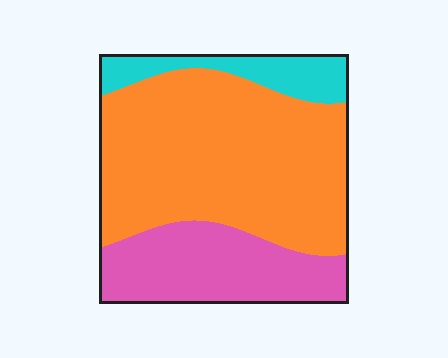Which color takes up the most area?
Orange, at roughly 60%.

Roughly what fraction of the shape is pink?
Pink covers 27% of the shape.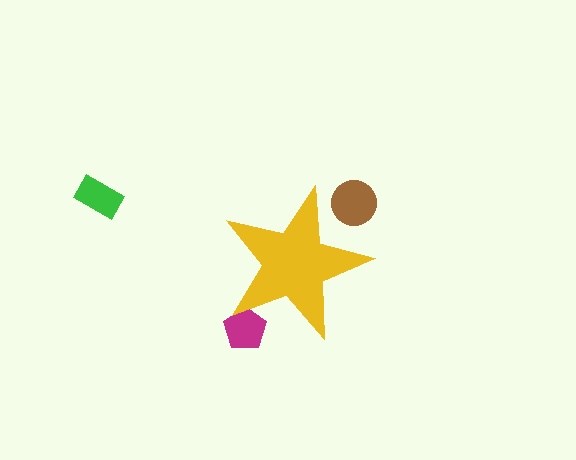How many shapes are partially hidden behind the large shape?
2 shapes are partially hidden.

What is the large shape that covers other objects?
A yellow star.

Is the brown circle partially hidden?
Yes, the brown circle is partially hidden behind the yellow star.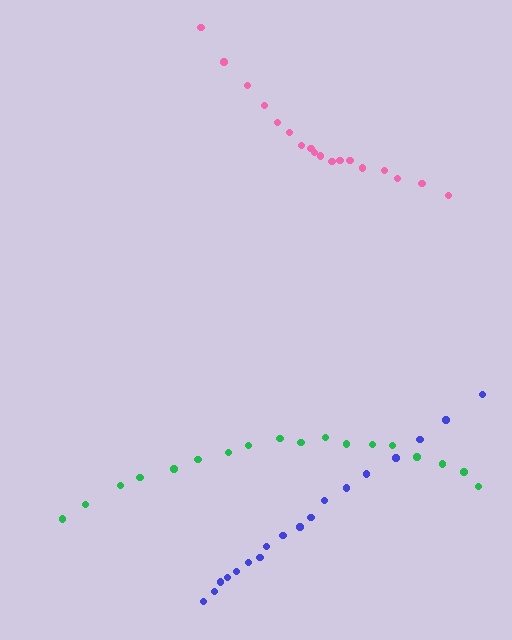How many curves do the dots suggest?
There are 3 distinct paths.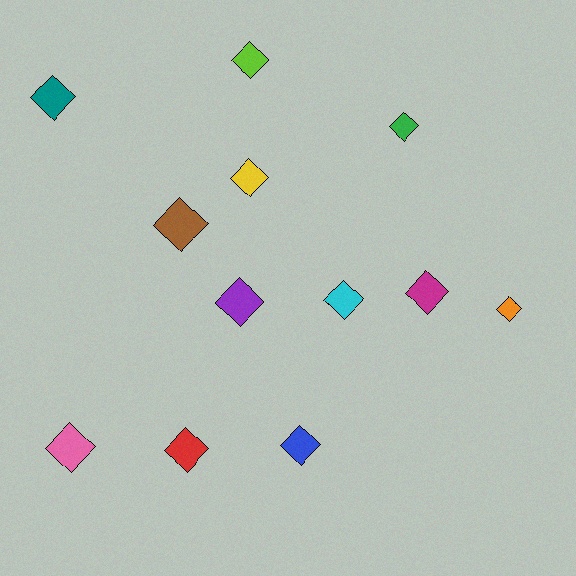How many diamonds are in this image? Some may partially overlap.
There are 12 diamonds.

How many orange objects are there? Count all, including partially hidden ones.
There is 1 orange object.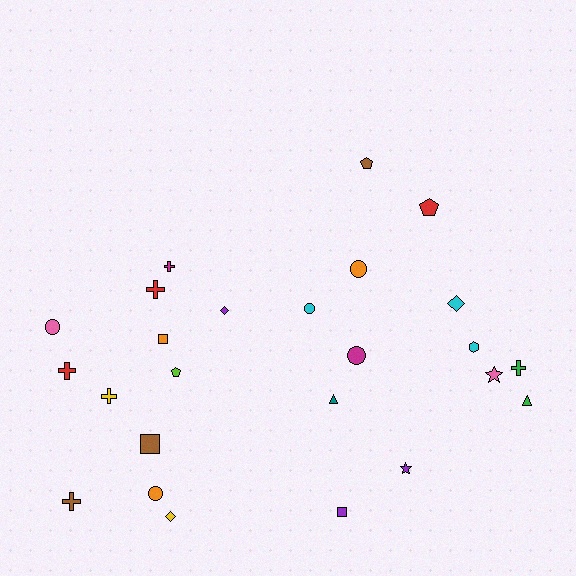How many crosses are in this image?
There are 6 crosses.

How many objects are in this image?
There are 25 objects.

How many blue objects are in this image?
There are no blue objects.